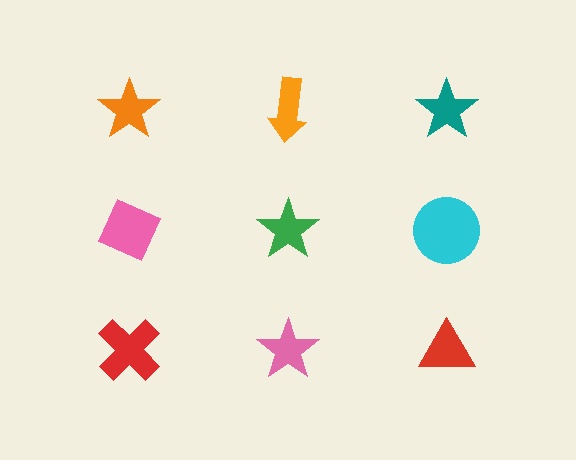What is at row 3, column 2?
A pink star.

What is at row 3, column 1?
A red cross.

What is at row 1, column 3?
A teal star.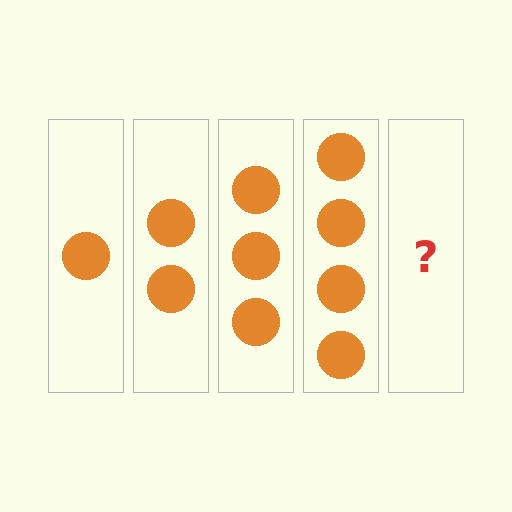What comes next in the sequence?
The next element should be 5 circles.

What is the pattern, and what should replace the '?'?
The pattern is that each step adds one more circle. The '?' should be 5 circles.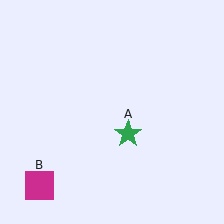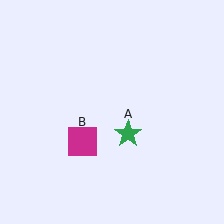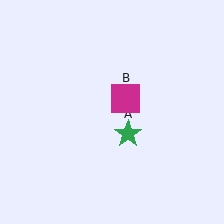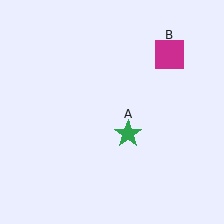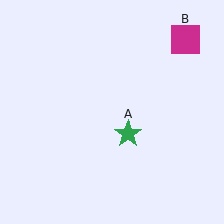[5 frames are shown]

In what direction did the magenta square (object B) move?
The magenta square (object B) moved up and to the right.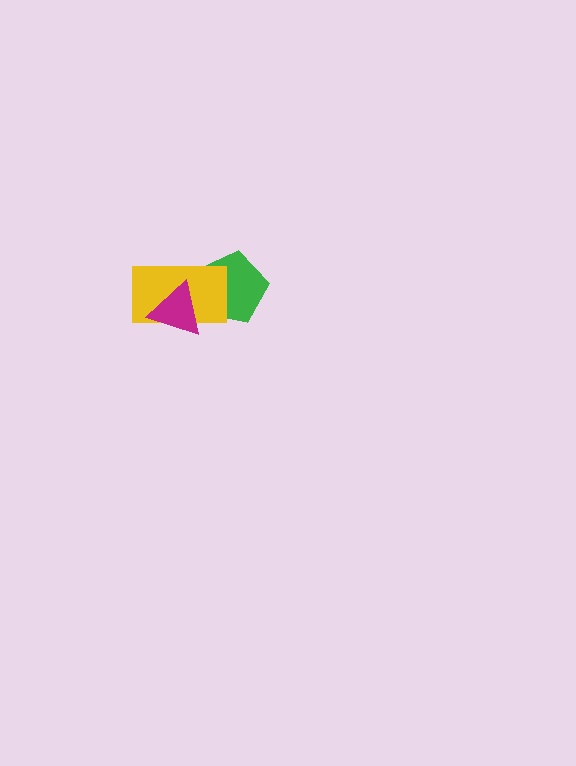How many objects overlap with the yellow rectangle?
2 objects overlap with the yellow rectangle.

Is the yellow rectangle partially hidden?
Yes, it is partially covered by another shape.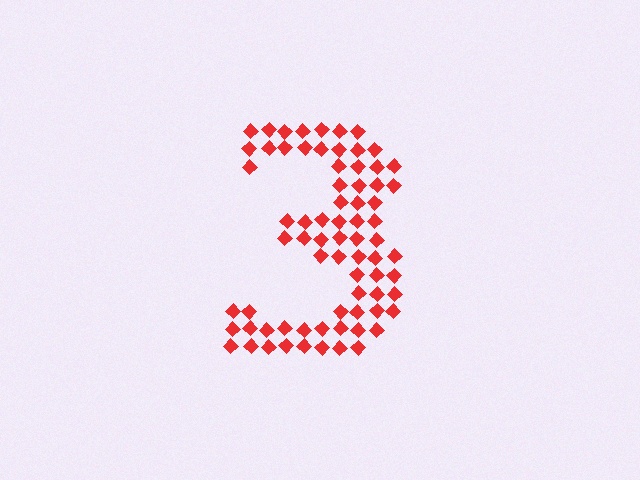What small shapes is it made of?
It is made of small diamonds.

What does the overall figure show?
The overall figure shows the digit 3.